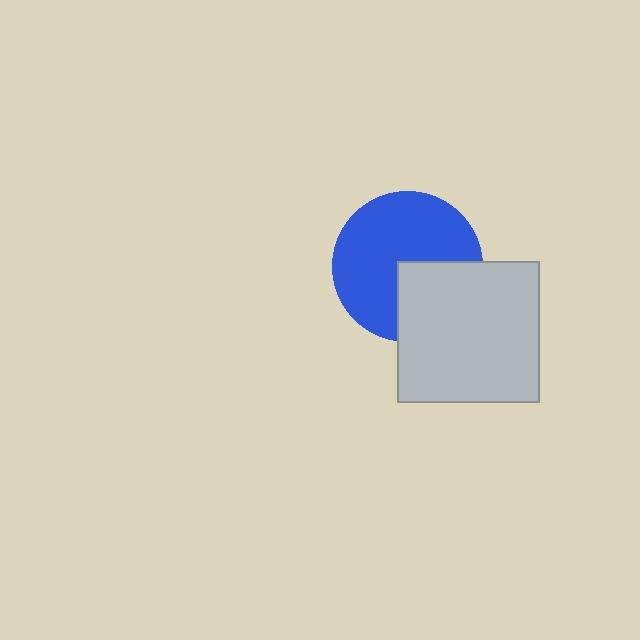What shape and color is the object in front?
The object in front is a light gray square.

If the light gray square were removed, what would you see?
You would see the complete blue circle.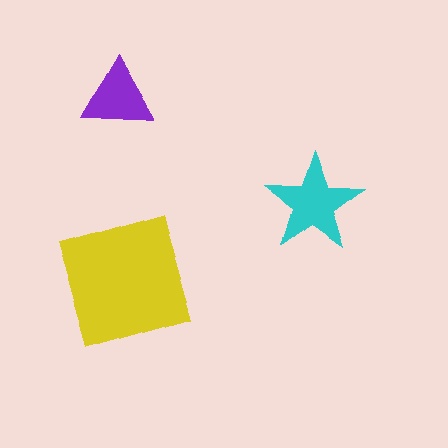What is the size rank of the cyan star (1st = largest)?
2nd.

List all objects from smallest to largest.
The purple triangle, the cyan star, the yellow square.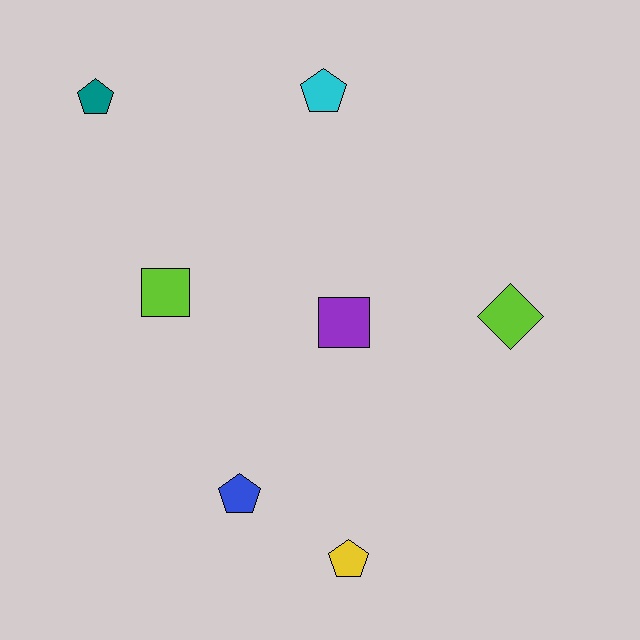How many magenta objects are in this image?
There are no magenta objects.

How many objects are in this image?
There are 7 objects.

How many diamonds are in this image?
There is 1 diamond.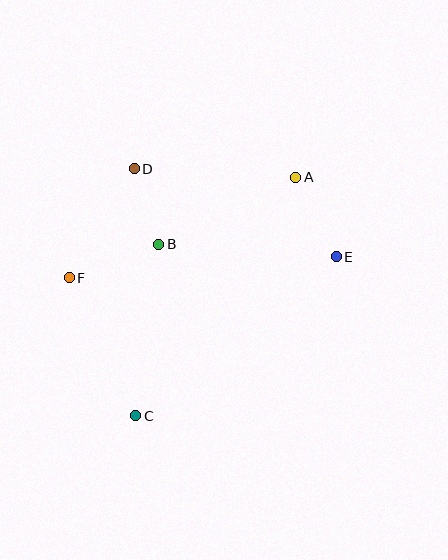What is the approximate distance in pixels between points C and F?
The distance between C and F is approximately 153 pixels.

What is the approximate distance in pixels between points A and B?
The distance between A and B is approximately 153 pixels.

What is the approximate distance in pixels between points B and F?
The distance between B and F is approximately 95 pixels.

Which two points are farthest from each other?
Points A and C are farthest from each other.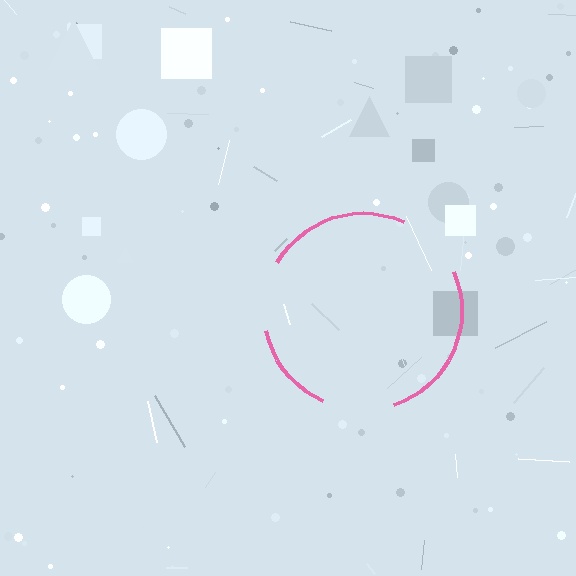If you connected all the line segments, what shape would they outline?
They would outline a circle.